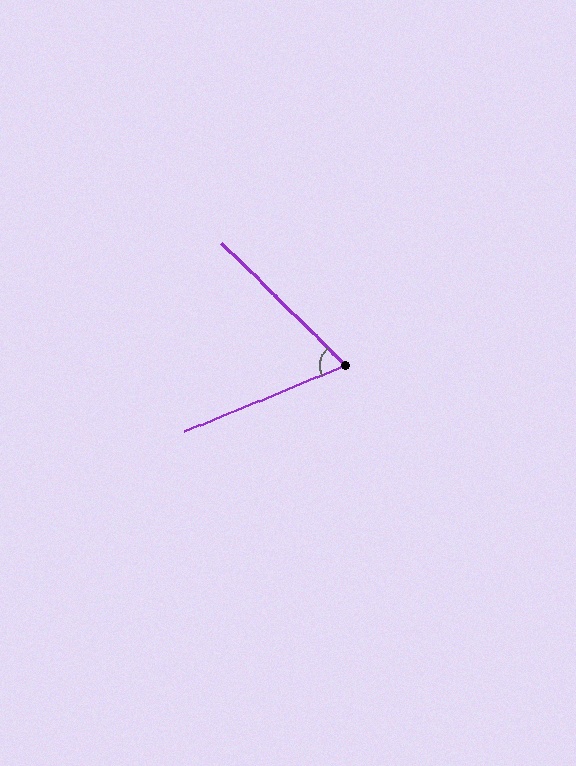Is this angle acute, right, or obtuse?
It is acute.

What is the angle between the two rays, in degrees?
Approximately 67 degrees.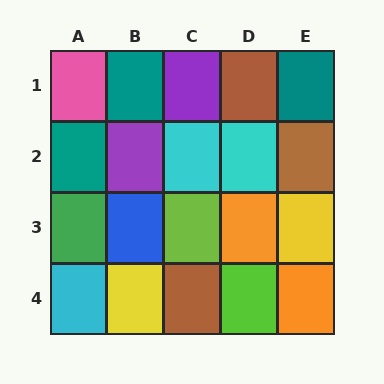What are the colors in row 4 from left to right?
Cyan, yellow, brown, lime, orange.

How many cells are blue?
1 cell is blue.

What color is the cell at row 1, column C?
Purple.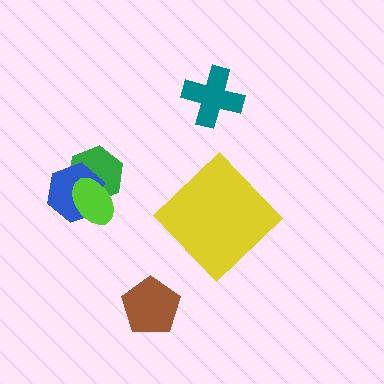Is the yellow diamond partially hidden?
No, no other shape covers it.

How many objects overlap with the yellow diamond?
0 objects overlap with the yellow diamond.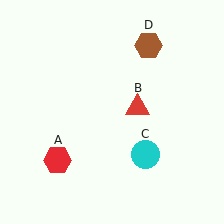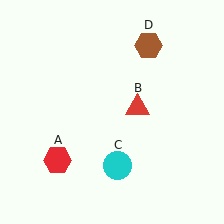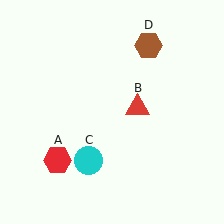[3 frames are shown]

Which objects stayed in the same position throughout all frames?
Red hexagon (object A) and red triangle (object B) and brown hexagon (object D) remained stationary.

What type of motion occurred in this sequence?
The cyan circle (object C) rotated clockwise around the center of the scene.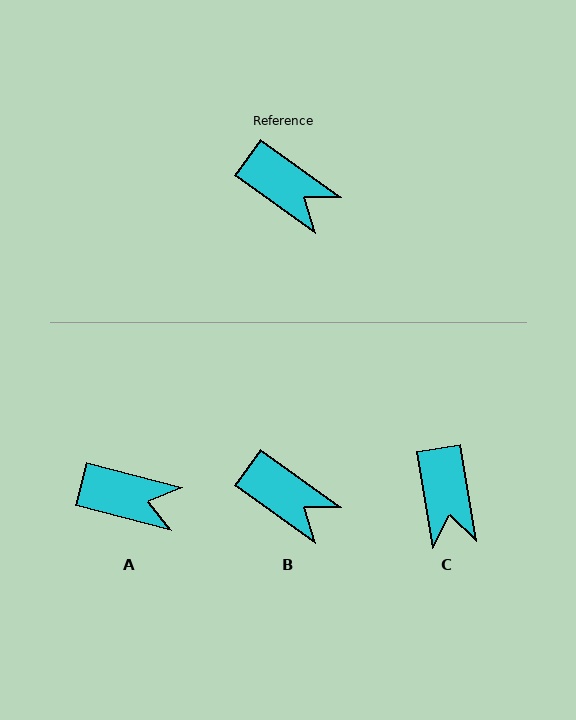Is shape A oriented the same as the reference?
No, it is off by about 21 degrees.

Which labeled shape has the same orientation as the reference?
B.